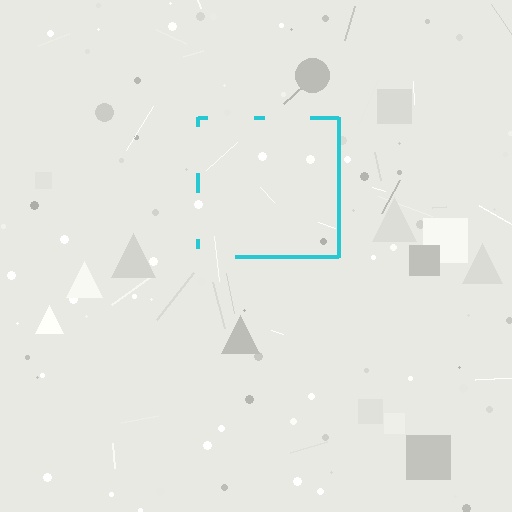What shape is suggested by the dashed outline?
The dashed outline suggests a square.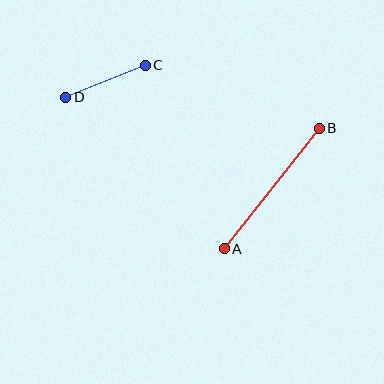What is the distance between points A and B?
The distance is approximately 153 pixels.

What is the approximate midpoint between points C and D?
The midpoint is at approximately (105, 81) pixels.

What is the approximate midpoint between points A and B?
The midpoint is at approximately (272, 189) pixels.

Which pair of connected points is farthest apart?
Points A and B are farthest apart.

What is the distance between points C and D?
The distance is approximately 85 pixels.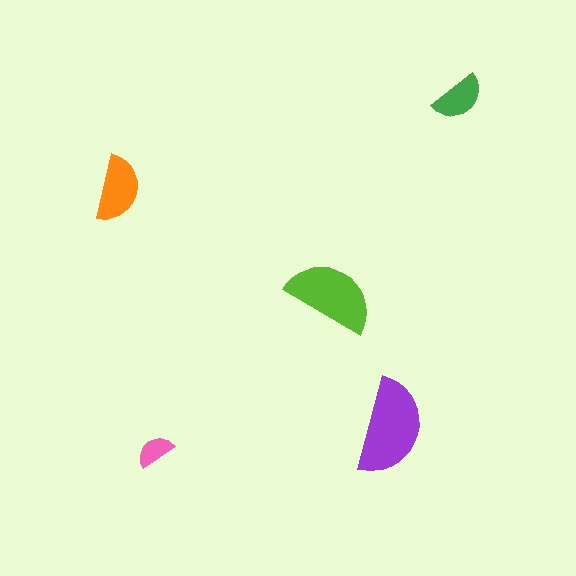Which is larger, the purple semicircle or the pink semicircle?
The purple one.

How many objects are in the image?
There are 5 objects in the image.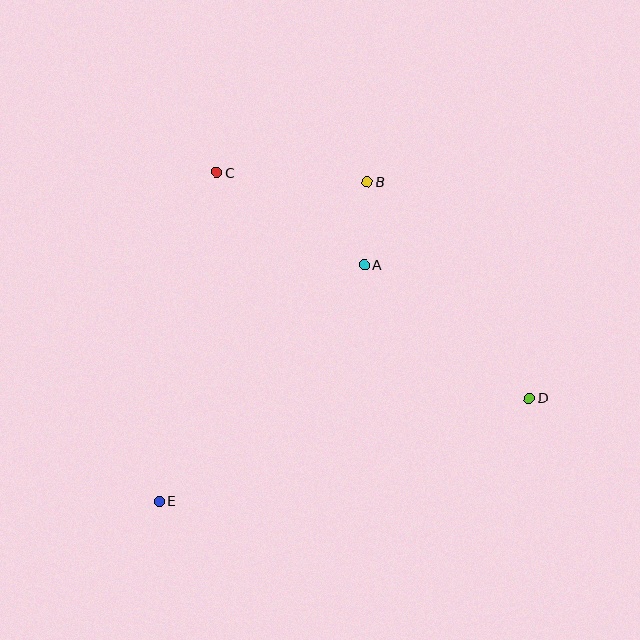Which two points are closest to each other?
Points A and B are closest to each other.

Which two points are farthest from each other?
Points C and D are farthest from each other.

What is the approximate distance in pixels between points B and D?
The distance between B and D is approximately 270 pixels.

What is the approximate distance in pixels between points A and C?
The distance between A and C is approximately 174 pixels.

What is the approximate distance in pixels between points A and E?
The distance between A and E is approximately 313 pixels.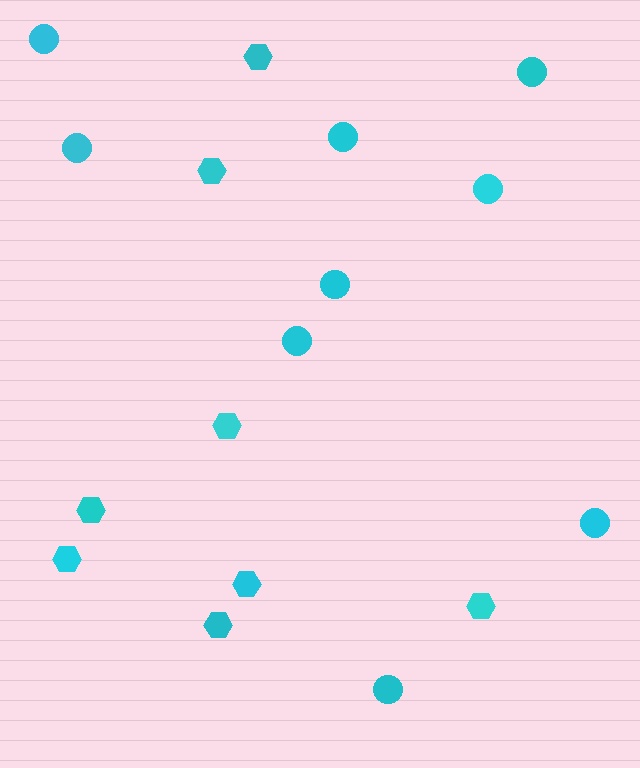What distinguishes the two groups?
There are 2 groups: one group of circles (9) and one group of hexagons (8).